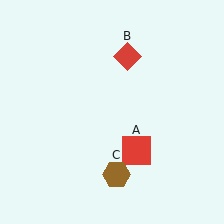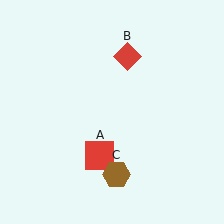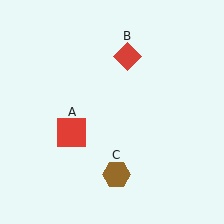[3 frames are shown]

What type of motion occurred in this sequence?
The red square (object A) rotated clockwise around the center of the scene.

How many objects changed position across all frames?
1 object changed position: red square (object A).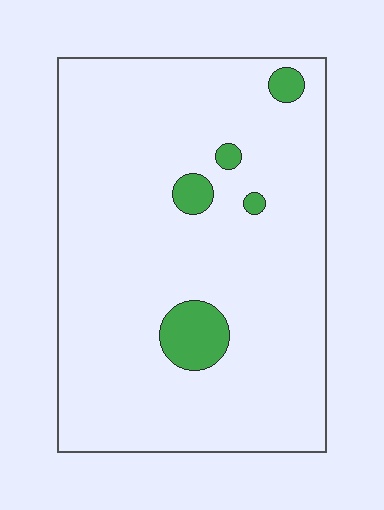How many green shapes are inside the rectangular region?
5.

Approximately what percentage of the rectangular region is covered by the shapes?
Approximately 5%.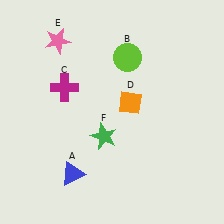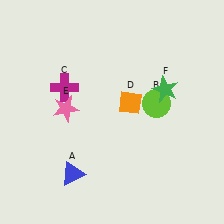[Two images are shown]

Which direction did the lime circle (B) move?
The lime circle (B) moved down.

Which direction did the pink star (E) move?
The pink star (E) moved down.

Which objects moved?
The objects that moved are: the lime circle (B), the pink star (E), the green star (F).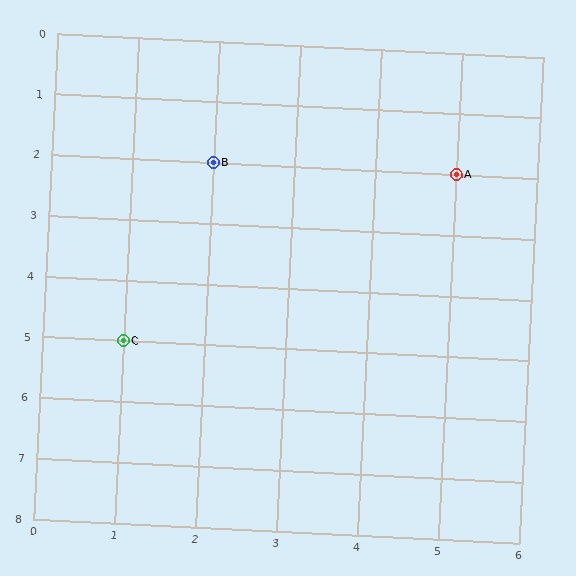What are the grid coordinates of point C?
Point C is at grid coordinates (1, 5).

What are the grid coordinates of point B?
Point B is at grid coordinates (2, 2).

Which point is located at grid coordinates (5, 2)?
Point A is at (5, 2).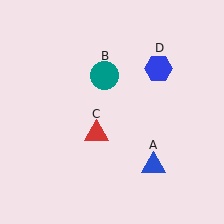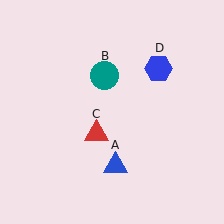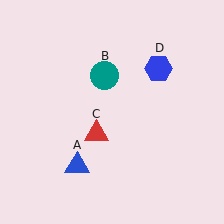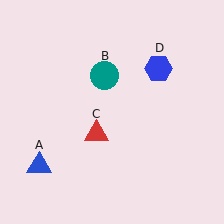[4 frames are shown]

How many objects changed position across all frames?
1 object changed position: blue triangle (object A).